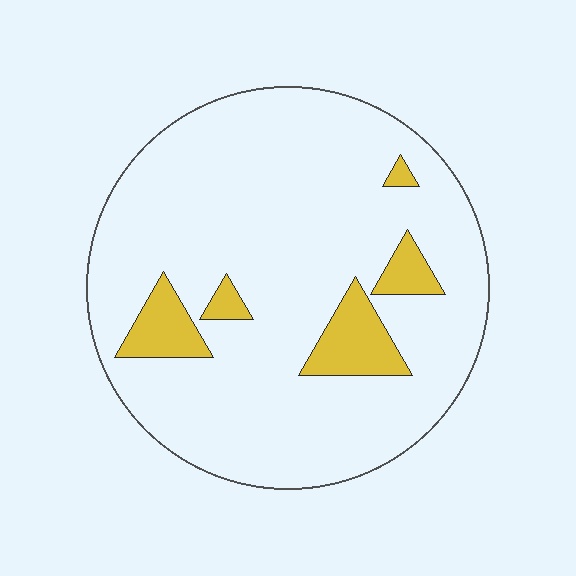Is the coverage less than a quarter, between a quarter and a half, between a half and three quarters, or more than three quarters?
Less than a quarter.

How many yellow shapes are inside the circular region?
5.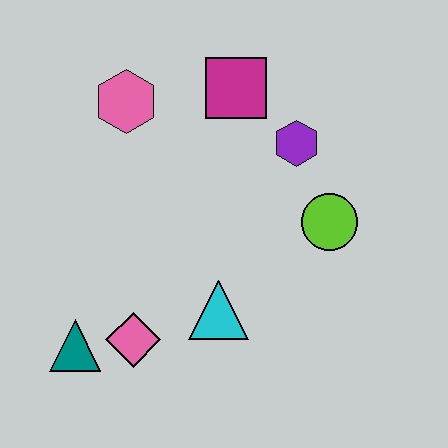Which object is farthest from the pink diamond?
The magenta square is farthest from the pink diamond.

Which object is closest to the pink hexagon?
The magenta square is closest to the pink hexagon.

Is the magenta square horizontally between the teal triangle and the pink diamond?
No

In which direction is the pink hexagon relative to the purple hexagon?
The pink hexagon is to the left of the purple hexagon.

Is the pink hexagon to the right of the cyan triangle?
No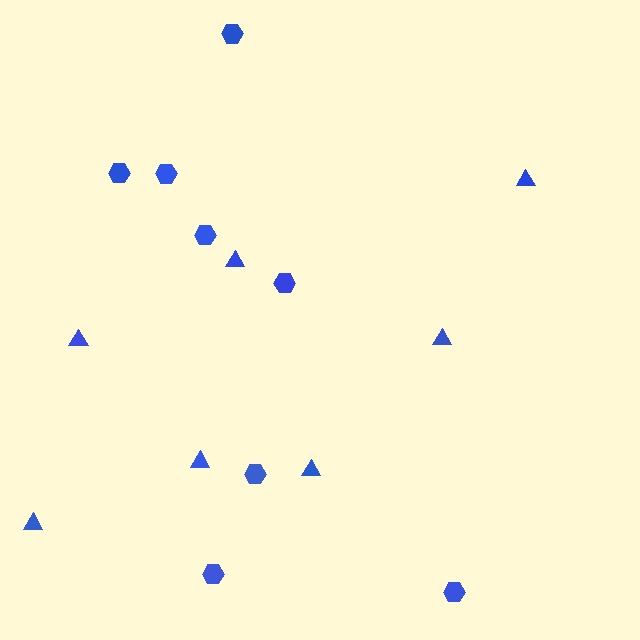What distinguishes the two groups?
There are 2 groups: one group of hexagons (8) and one group of triangles (7).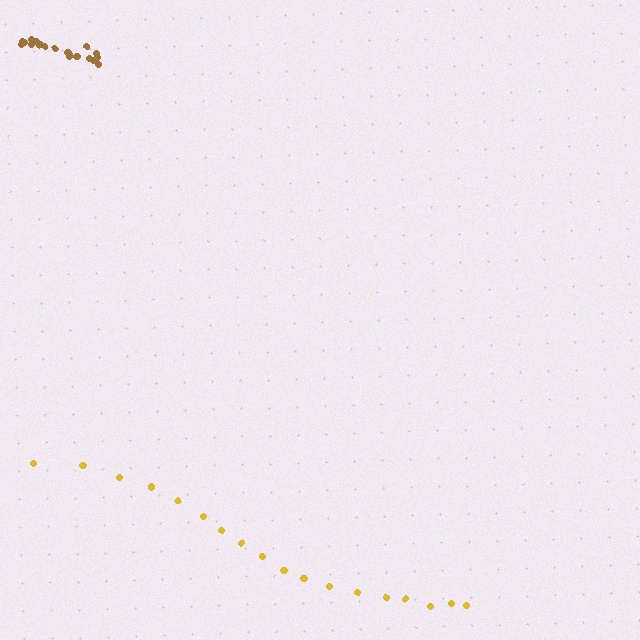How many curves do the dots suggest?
There are 2 distinct paths.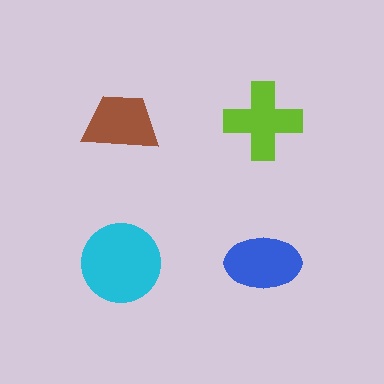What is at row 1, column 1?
A brown trapezoid.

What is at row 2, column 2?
A blue ellipse.